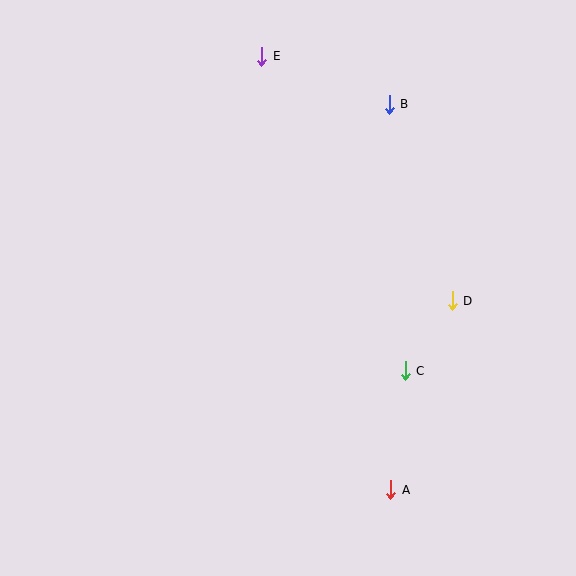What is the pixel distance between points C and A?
The distance between C and A is 120 pixels.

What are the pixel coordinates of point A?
Point A is at (391, 490).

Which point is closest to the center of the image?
Point C at (405, 371) is closest to the center.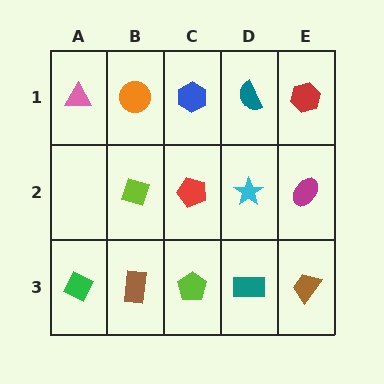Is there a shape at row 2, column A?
No, that cell is empty.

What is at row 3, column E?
A brown trapezoid.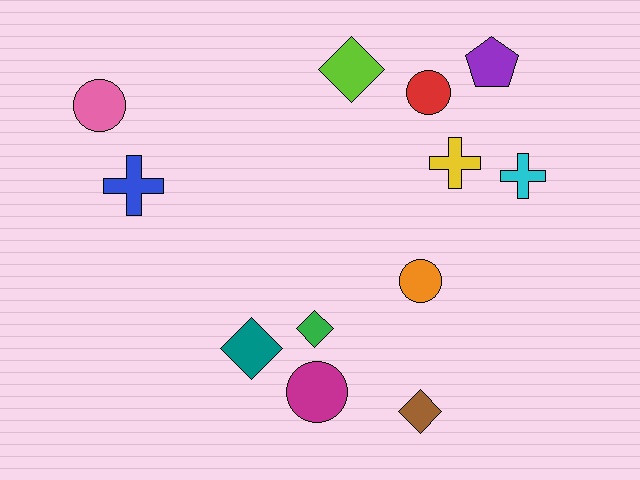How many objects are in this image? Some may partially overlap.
There are 12 objects.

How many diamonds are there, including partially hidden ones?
There are 4 diamonds.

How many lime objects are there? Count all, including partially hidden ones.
There is 1 lime object.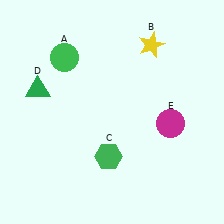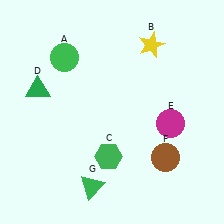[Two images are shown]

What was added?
A brown circle (F), a green triangle (G) were added in Image 2.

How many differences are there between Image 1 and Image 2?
There are 2 differences between the two images.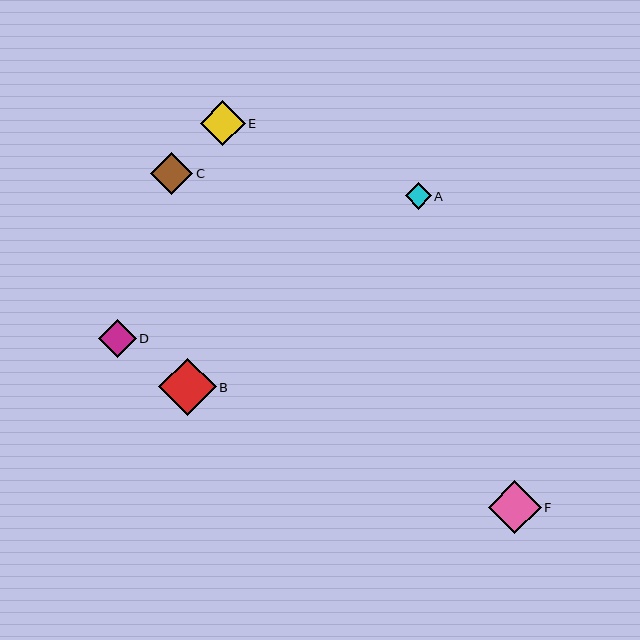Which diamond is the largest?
Diamond B is the largest with a size of approximately 58 pixels.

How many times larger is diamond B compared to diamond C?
Diamond B is approximately 1.4 times the size of diamond C.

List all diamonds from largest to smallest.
From largest to smallest: B, F, E, C, D, A.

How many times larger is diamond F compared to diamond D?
Diamond F is approximately 1.4 times the size of diamond D.